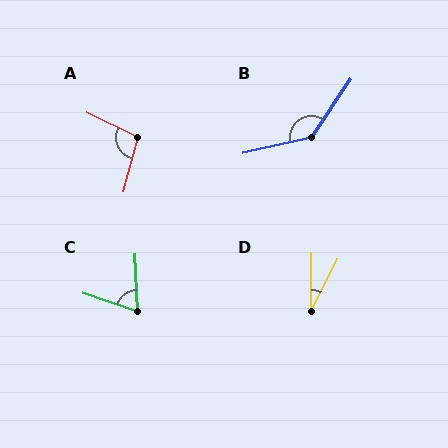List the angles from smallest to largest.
D (27°), C (68°), A (100°), B (137°).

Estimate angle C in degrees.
Approximately 68 degrees.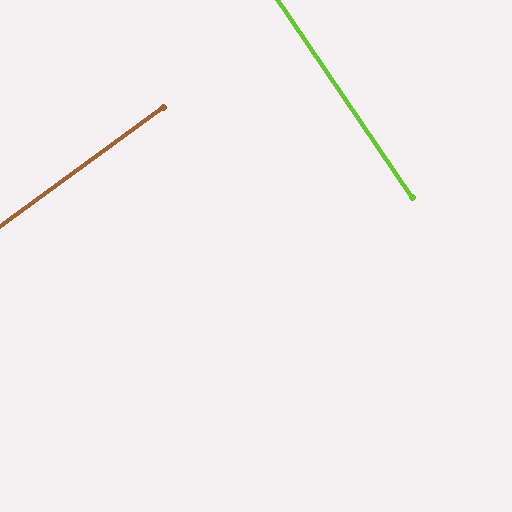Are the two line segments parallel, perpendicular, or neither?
Perpendicular — they meet at approximately 88°.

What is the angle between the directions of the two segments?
Approximately 88 degrees.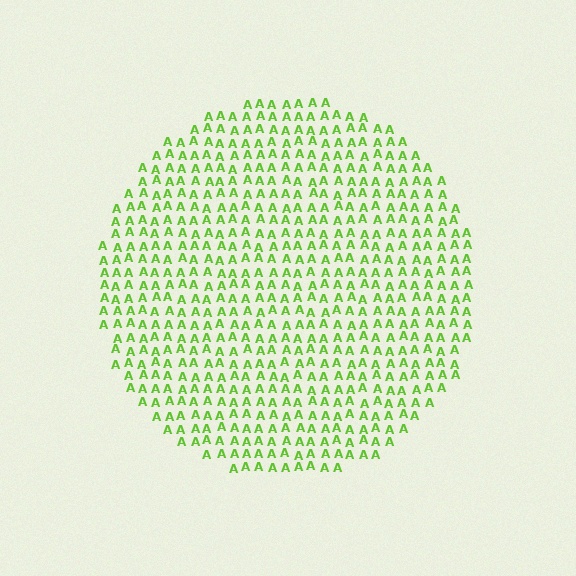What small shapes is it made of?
It is made of small letter A's.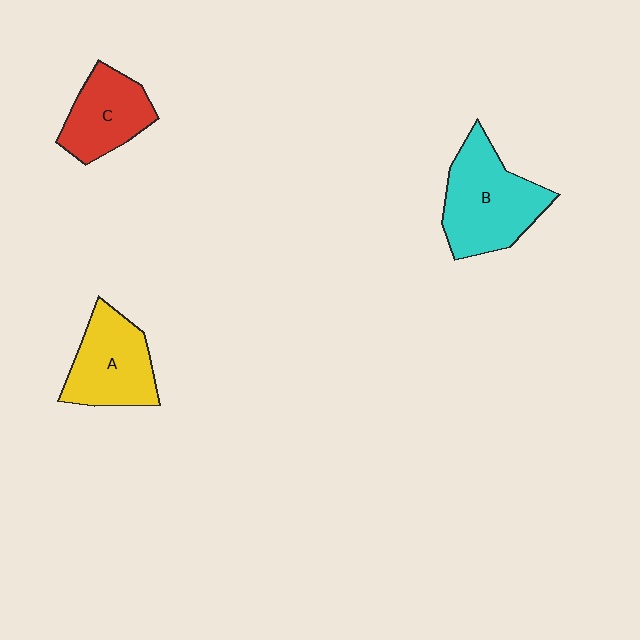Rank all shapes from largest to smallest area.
From largest to smallest: B (cyan), A (yellow), C (red).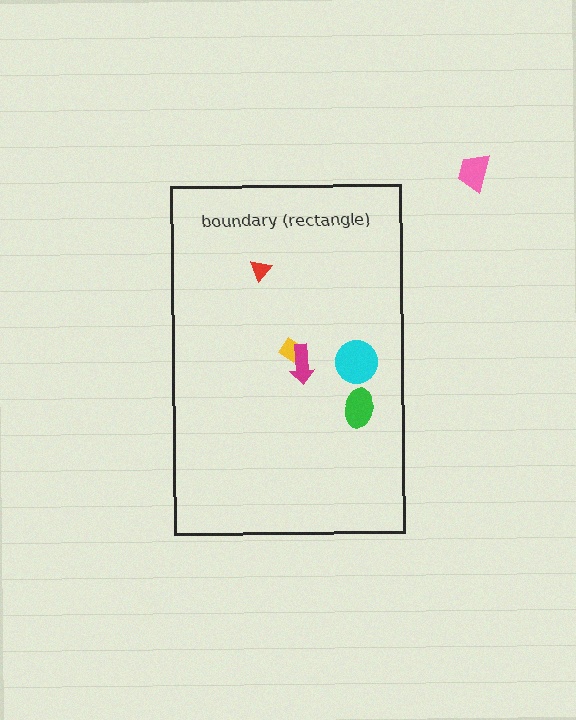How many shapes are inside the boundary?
5 inside, 1 outside.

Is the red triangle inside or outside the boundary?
Inside.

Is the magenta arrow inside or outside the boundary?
Inside.